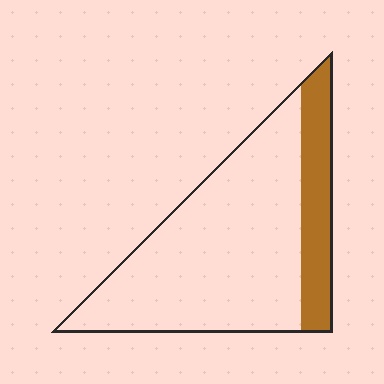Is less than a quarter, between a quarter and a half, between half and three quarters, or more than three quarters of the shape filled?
Less than a quarter.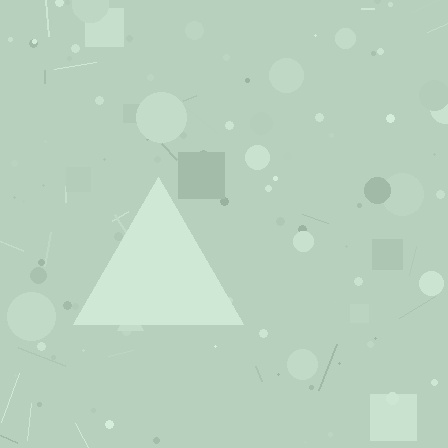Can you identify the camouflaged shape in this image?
The camouflaged shape is a triangle.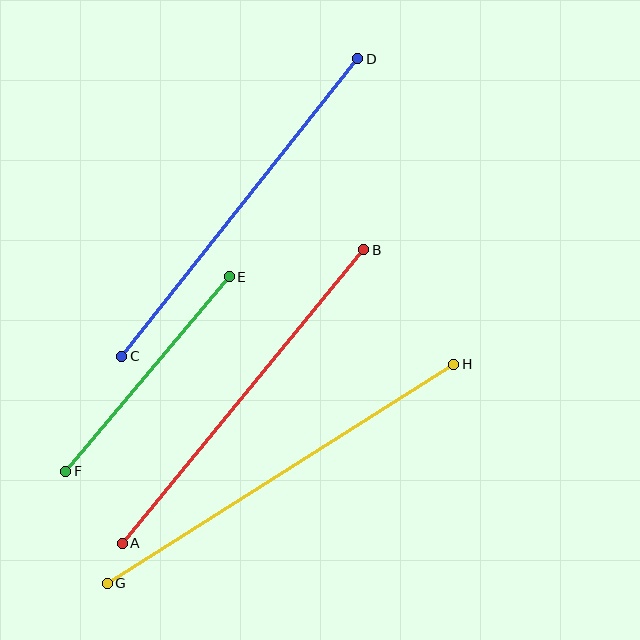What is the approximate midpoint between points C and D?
The midpoint is at approximately (240, 207) pixels.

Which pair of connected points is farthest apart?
Points G and H are farthest apart.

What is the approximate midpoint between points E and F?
The midpoint is at approximately (148, 374) pixels.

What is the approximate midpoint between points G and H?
The midpoint is at approximately (281, 474) pixels.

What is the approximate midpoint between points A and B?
The midpoint is at approximately (243, 397) pixels.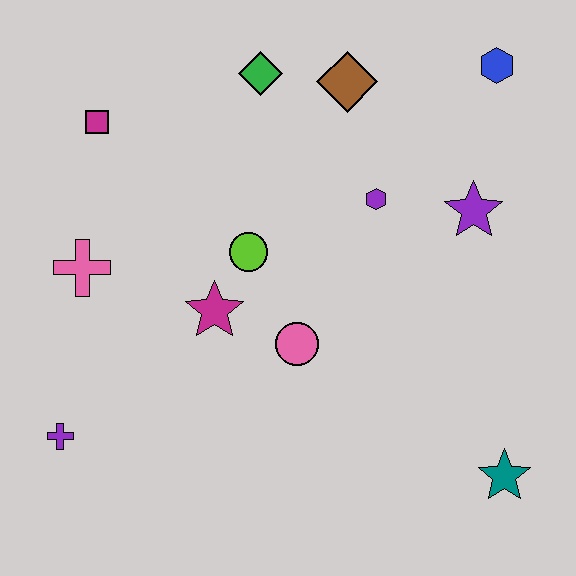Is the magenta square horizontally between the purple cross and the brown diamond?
Yes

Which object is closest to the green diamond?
The brown diamond is closest to the green diamond.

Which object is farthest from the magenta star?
The blue hexagon is farthest from the magenta star.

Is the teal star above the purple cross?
No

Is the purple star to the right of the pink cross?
Yes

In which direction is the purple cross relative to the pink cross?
The purple cross is below the pink cross.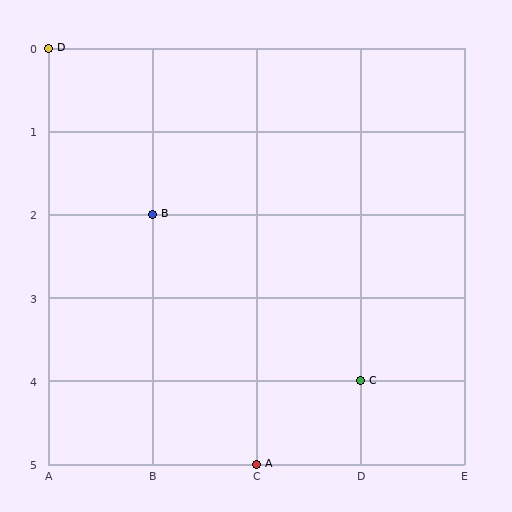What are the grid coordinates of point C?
Point C is at grid coordinates (D, 4).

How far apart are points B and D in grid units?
Points B and D are 1 column and 2 rows apart (about 2.2 grid units diagonally).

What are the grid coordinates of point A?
Point A is at grid coordinates (C, 5).